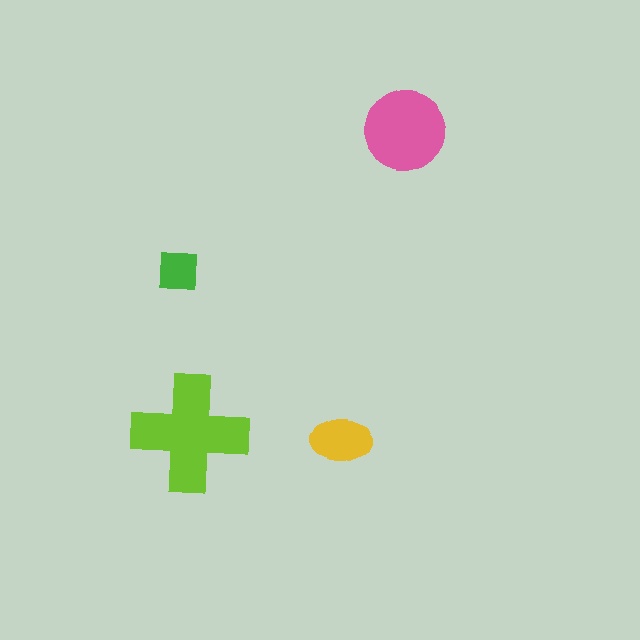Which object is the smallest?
The green square.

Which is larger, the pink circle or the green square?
The pink circle.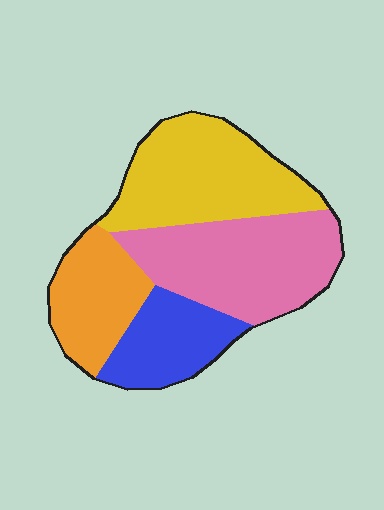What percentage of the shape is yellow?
Yellow takes up between a quarter and a half of the shape.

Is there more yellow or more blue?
Yellow.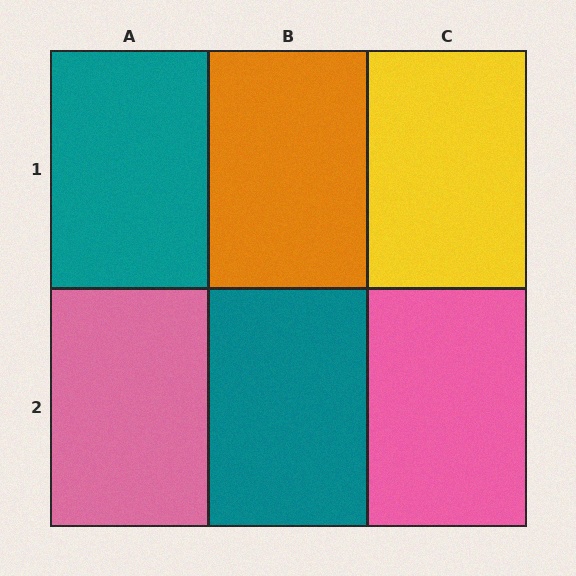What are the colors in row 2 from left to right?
Pink, teal, pink.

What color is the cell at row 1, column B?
Orange.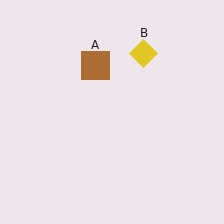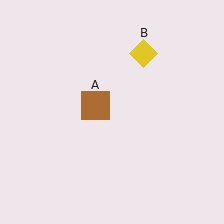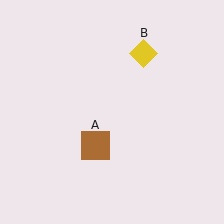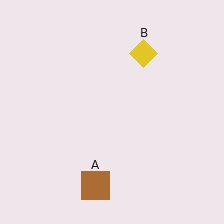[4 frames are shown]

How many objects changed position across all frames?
1 object changed position: brown square (object A).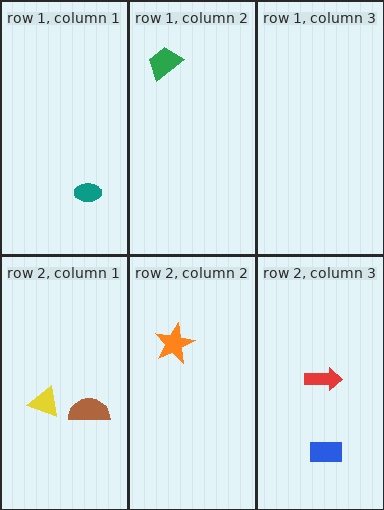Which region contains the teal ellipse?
The row 1, column 1 region.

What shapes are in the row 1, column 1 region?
The teal ellipse.